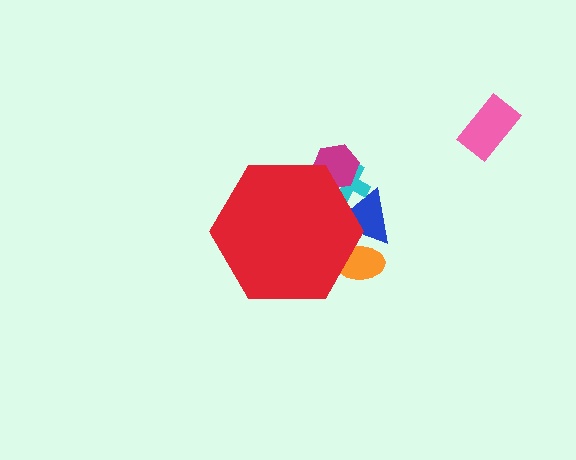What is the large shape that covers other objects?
A red hexagon.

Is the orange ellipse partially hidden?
Yes, the orange ellipse is partially hidden behind the red hexagon.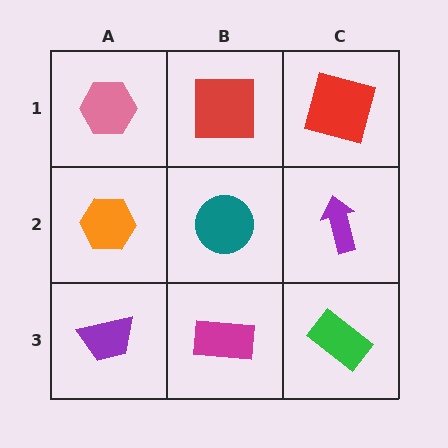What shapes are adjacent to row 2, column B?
A red square (row 1, column B), a magenta rectangle (row 3, column B), an orange hexagon (row 2, column A), a purple arrow (row 2, column C).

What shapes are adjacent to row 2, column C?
A red square (row 1, column C), a green rectangle (row 3, column C), a teal circle (row 2, column B).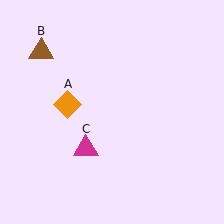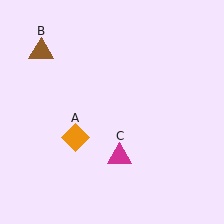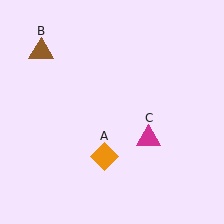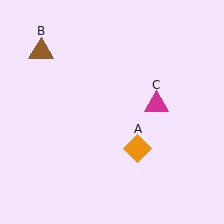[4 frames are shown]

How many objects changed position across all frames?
2 objects changed position: orange diamond (object A), magenta triangle (object C).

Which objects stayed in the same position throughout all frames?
Brown triangle (object B) remained stationary.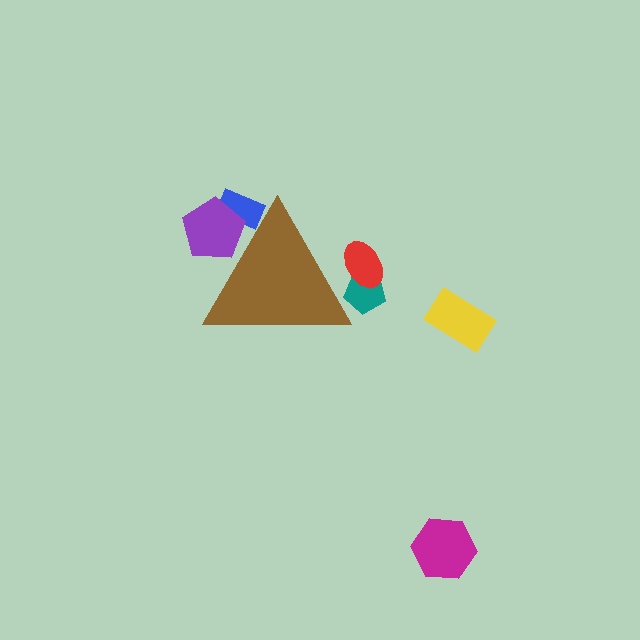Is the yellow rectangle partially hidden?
No, the yellow rectangle is fully visible.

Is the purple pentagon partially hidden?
Yes, the purple pentagon is partially hidden behind the brown triangle.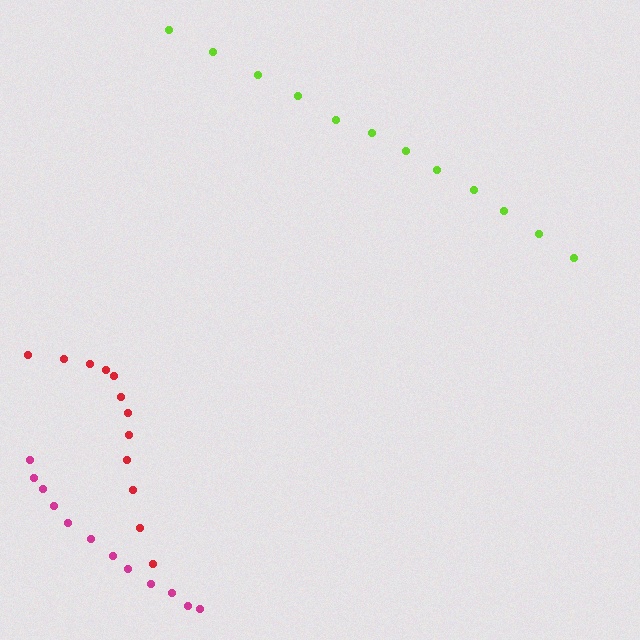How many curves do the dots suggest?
There are 3 distinct paths.